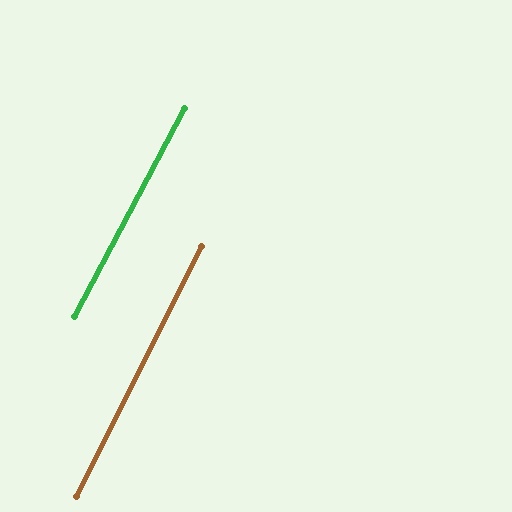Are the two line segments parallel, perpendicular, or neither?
Parallel — their directions differ by only 1.4°.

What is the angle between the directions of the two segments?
Approximately 1 degree.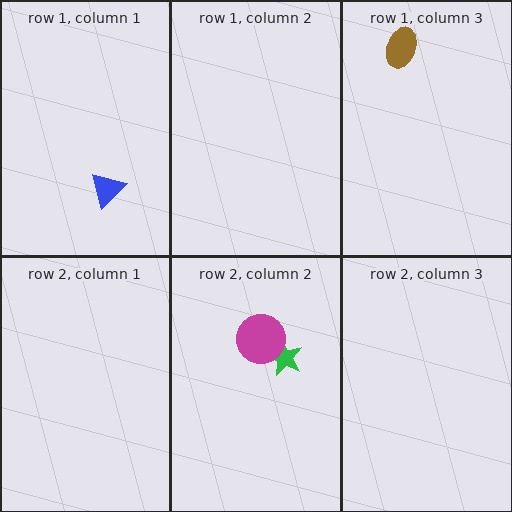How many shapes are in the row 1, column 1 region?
1.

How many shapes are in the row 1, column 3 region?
1.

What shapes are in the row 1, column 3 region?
The brown ellipse.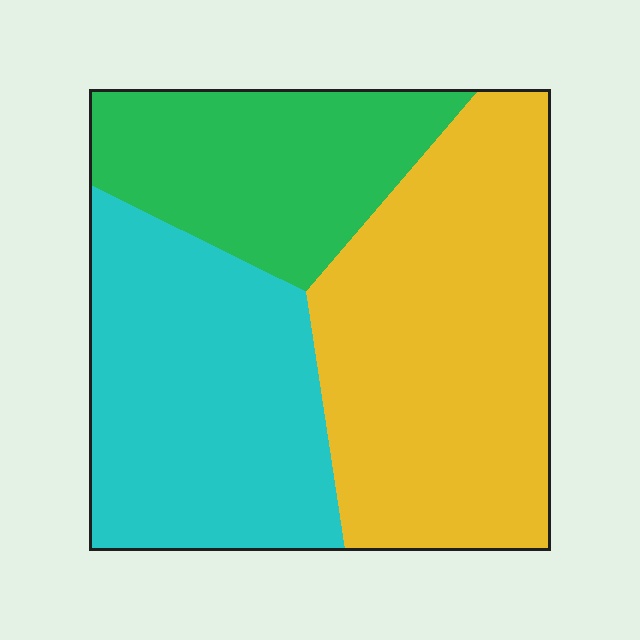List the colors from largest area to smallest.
From largest to smallest: yellow, cyan, green.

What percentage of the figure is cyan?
Cyan takes up between a quarter and a half of the figure.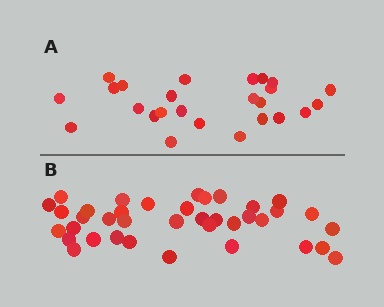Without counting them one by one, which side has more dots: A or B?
Region B (the bottom region) has more dots.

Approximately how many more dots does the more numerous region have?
Region B has approximately 15 more dots than region A.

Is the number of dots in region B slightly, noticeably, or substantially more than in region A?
Region B has substantially more. The ratio is roughly 1.5 to 1.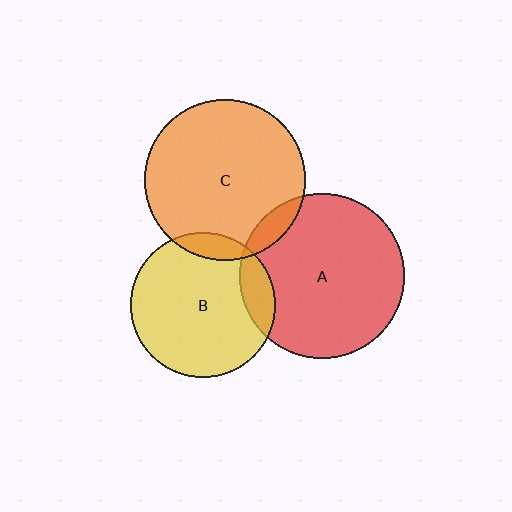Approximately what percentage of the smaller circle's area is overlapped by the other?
Approximately 15%.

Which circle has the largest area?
Circle A (red).